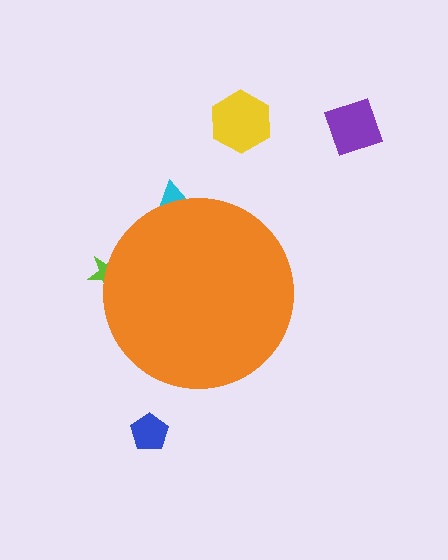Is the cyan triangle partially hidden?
Yes, the cyan triangle is partially hidden behind the orange circle.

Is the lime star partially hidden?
Yes, the lime star is partially hidden behind the orange circle.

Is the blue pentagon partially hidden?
No, the blue pentagon is fully visible.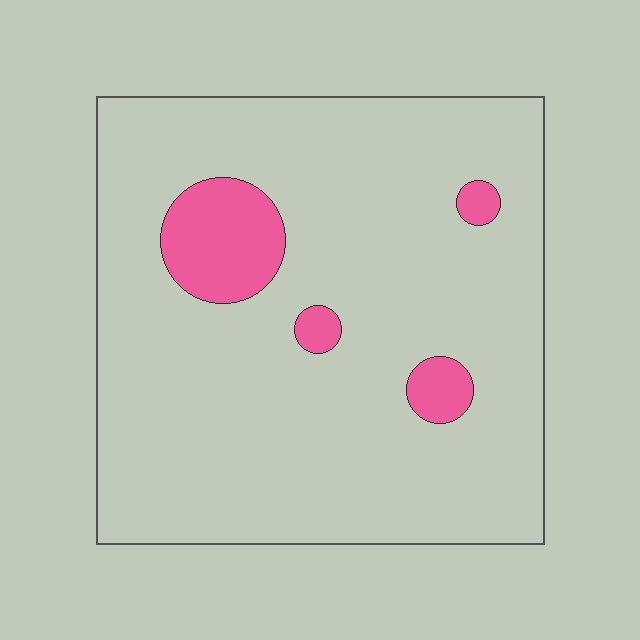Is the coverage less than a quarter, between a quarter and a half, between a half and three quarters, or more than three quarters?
Less than a quarter.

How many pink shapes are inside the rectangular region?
4.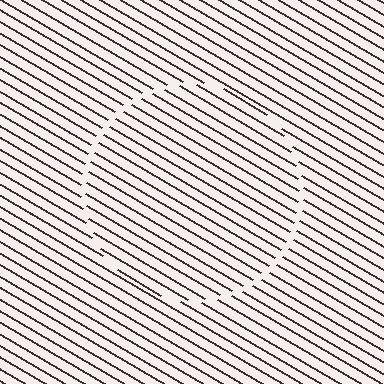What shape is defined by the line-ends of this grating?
An illusory circle. The interior of the shape contains the same grating, shifted by half a period — the contour is defined by the phase discontinuity where line-ends from the inner and outer gratings abut.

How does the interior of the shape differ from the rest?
The interior of the shape contains the same grating, shifted by half a period — the contour is defined by the phase discontinuity where line-ends from the inner and outer gratings abut.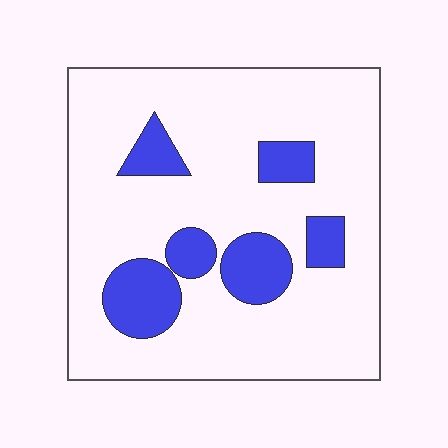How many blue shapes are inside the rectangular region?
6.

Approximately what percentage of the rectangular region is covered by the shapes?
Approximately 20%.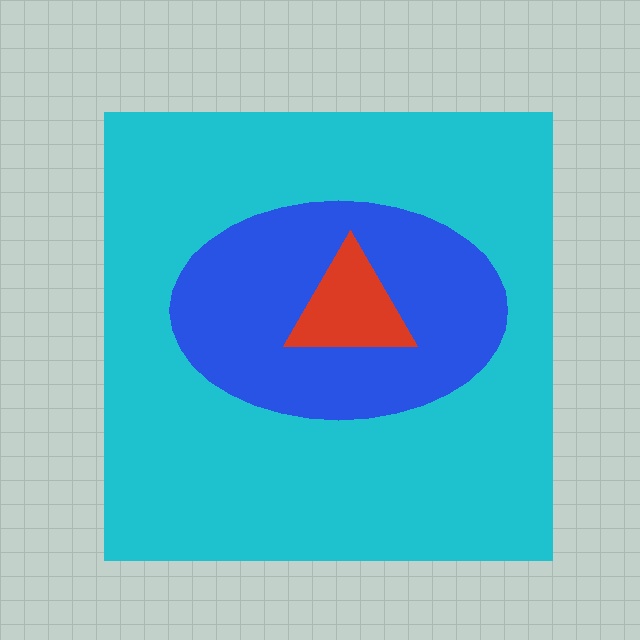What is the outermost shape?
The cyan square.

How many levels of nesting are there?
3.